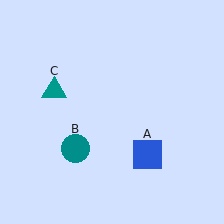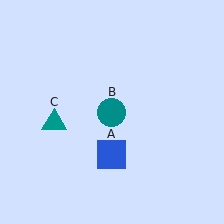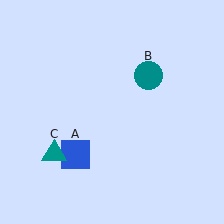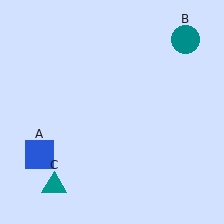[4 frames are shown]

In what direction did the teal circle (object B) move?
The teal circle (object B) moved up and to the right.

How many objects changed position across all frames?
3 objects changed position: blue square (object A), teal circle (object B), teal triangle (object C).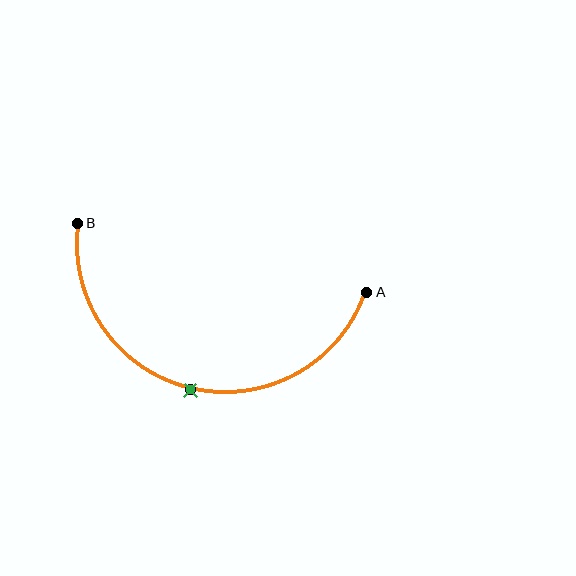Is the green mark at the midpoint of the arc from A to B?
Yes. The green mark lies on the arc at equal arc-length from both A and B — it is the arc midpoint.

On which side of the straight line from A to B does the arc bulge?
The arc bulges below the straight line connecting A and B.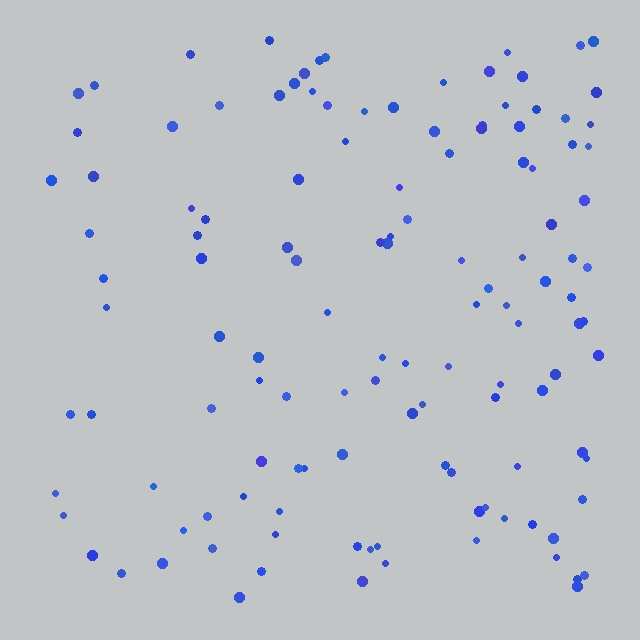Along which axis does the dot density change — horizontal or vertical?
Horizontal.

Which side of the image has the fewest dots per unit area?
The left.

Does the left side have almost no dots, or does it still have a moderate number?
Still a moderate number, just noticeably fewer than the right.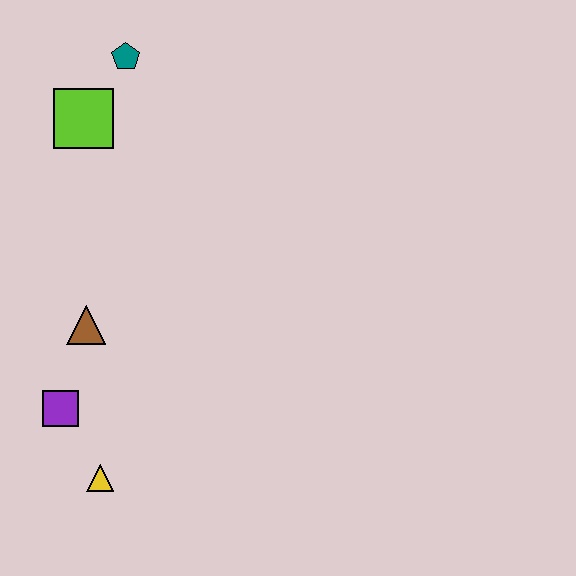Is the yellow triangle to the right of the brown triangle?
Yes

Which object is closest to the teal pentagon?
The lime square is closest to the teal pentagon.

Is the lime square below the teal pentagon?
Yes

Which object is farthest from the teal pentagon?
The yellow triangle is farthest from the teal pentagon.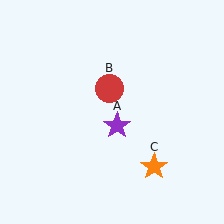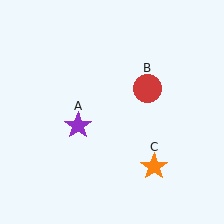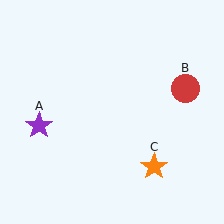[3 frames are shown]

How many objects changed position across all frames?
2 objects changed position: purple star (object A), red circle (object B).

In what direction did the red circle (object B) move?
The red circle (object B) moved right.